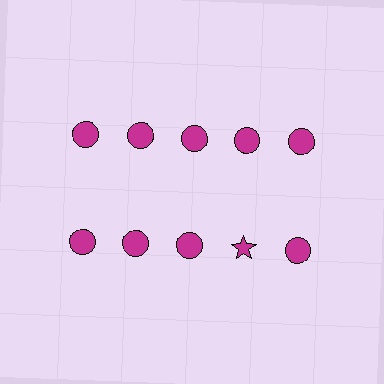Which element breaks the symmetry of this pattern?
The magenta star in the second row, second from right column breaks the symmetry. All other shapes are magenta circles.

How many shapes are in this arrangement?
There are 10 shapes arranged in a grid pattern.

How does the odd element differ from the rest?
It has a different shape: star instead of circle.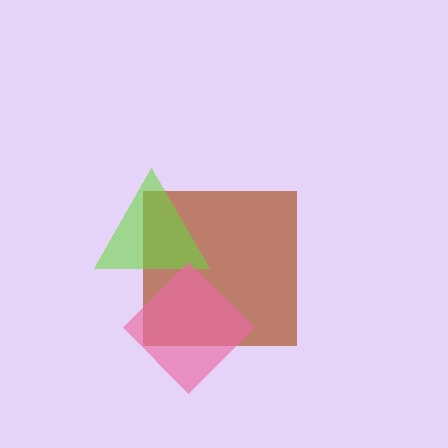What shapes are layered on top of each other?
The layered shapes are: a brown square, a lime triangle, a pink diamond.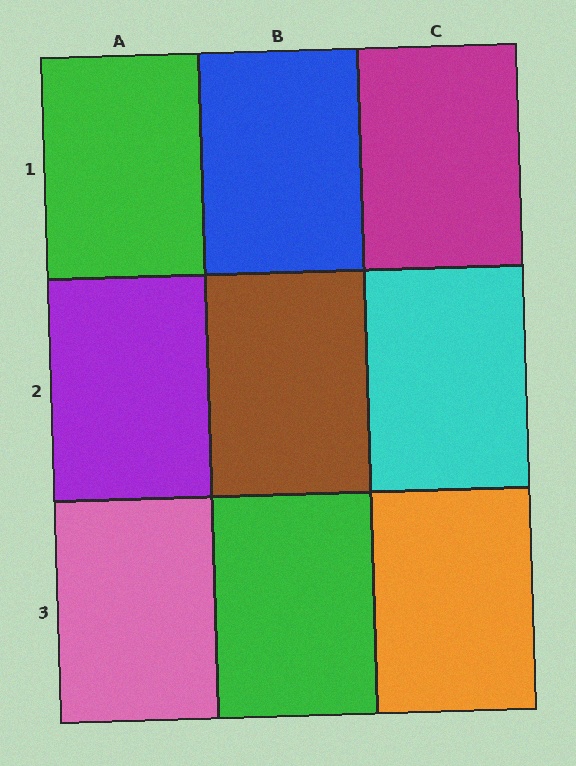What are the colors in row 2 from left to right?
Purple, brown, cyan.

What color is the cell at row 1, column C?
Magenta.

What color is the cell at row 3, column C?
Orange.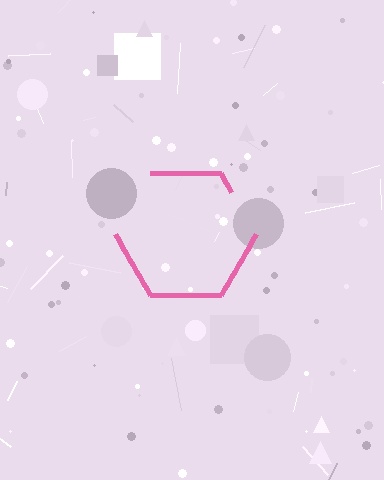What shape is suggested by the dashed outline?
The dashed outline suggests a hexagon.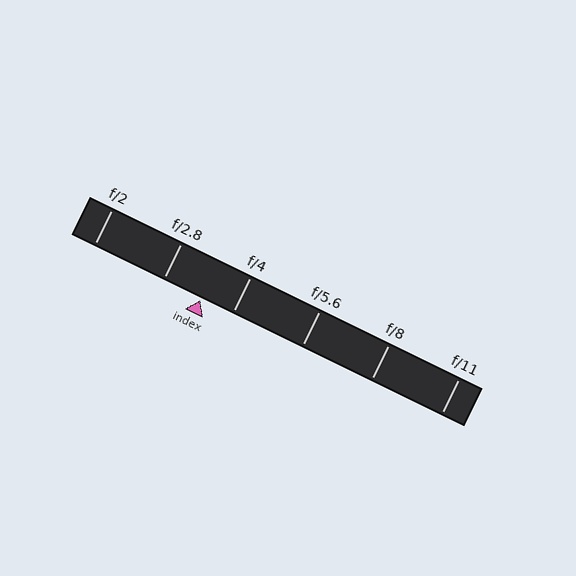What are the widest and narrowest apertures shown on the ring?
The widest aperture shown is f/2 and the narrowest is f/11.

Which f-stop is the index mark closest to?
The index mark is closest to f/4.